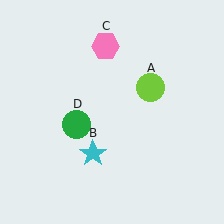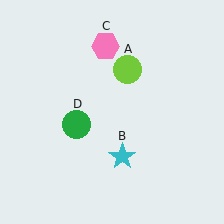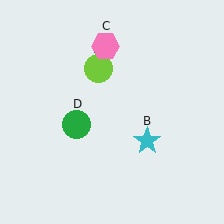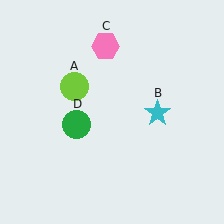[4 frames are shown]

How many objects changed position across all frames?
2 objects changed position: lime circle (object A), cyan star (object B).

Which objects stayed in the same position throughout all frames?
Pink hexagon (object C) and green circle (object D) remained stationary.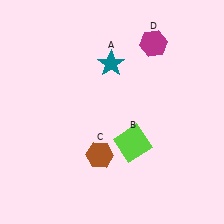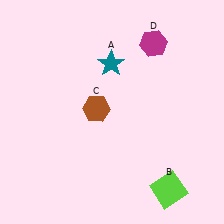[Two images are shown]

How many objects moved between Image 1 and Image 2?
2 objects moved between the two images.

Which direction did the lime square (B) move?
The lime square (B) moved down.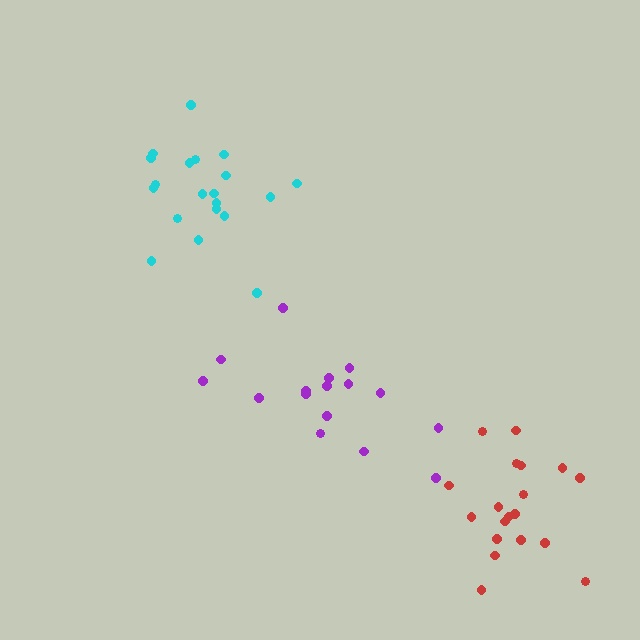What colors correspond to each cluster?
The clusters are colored: purple, cyan, red.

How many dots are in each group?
Group 1: 16 dots, Group 2: 20 dots, Group 3: 19 dots (55 total).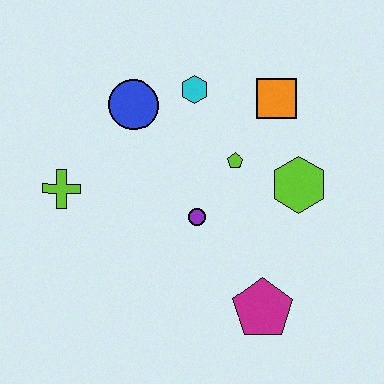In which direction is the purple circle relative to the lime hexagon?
The purple circle is to the left of the lime hexagon.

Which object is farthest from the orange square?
The lime cross is farthest from the orange square.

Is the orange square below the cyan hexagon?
Yes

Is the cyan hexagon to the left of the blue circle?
No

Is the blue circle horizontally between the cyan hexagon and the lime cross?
Yes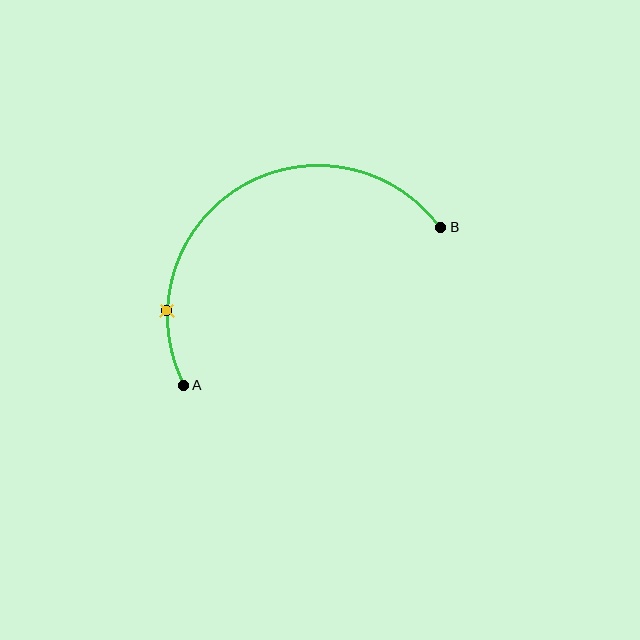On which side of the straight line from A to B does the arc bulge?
The arc bulges above the straight line connecting A and B.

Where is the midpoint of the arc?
The arc midpoint is the point on the curve farthest from the straight line joining A and B. It sits above that line.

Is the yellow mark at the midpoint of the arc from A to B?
No. The yellow mark lies on the arc but is closer to endpoint A. The arc midpoint would be at the point on the curve equidistant along the arc from both A and B.